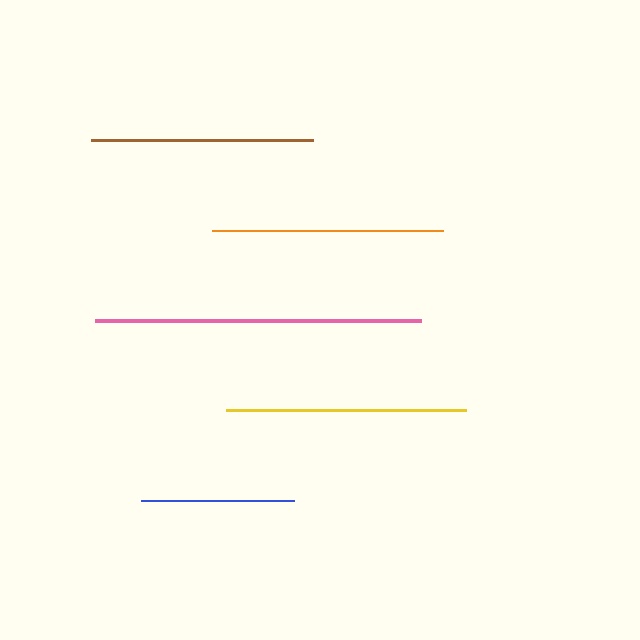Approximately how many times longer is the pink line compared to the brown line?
The pink line is approximately 1.5 times the length of the brown line.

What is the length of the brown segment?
The brown segment is approximately 223 pixels long.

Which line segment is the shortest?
The blue line is the shortest at approximately 153 pixels.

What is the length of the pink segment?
The pink segment is approximately 326 pixels long.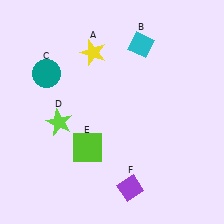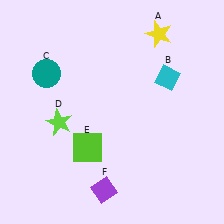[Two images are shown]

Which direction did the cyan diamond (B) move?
The cyan diamond (B) moved down.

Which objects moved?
The objects that moved are: the yellow star (A), the cyan diamond (B), the purple diamond (F).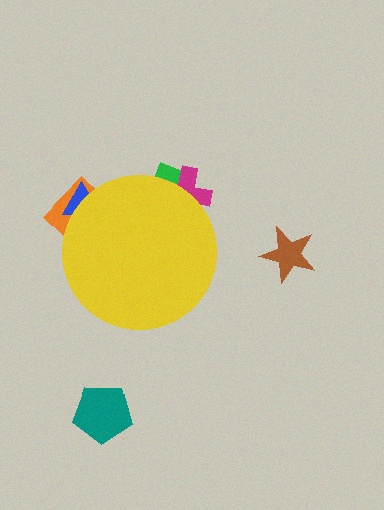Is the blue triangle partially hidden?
Yes, the blue triangle is partially hidden behind the yellow circle.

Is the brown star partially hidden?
No, the brown star is fully visible.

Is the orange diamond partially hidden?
Yes, the orange diamond is partially hidden behind the yellow circle.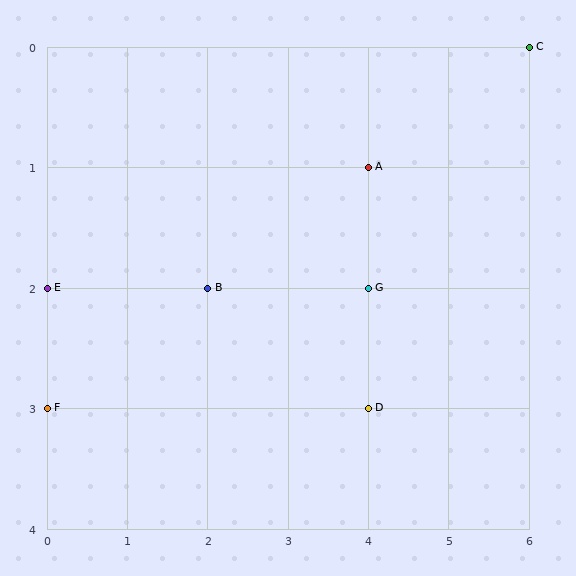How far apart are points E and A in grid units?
Points E and A are 4 columns and 1 row apart (about 4.1 grid units diagonally).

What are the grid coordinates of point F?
Point F is at grid coordinates (0, 3).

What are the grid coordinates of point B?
Point B is at grid coordinates (2, 2).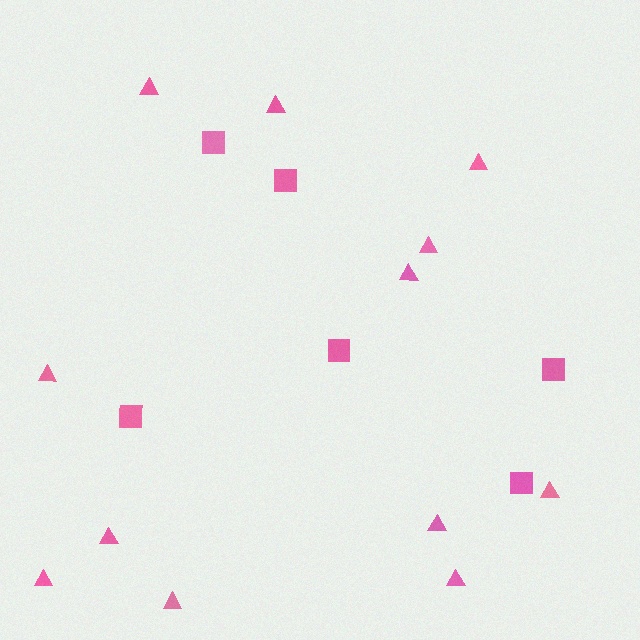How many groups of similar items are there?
There are 2 groups: one group of squares (6) and one group of triangles (12).